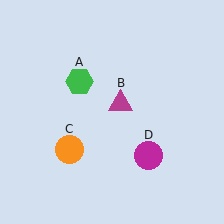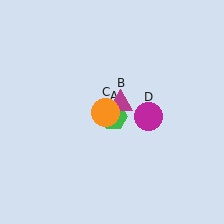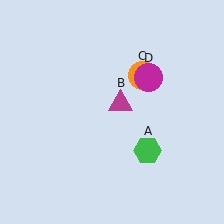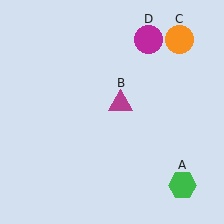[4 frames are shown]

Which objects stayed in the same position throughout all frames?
Magenta triangle (object B) remained stationary.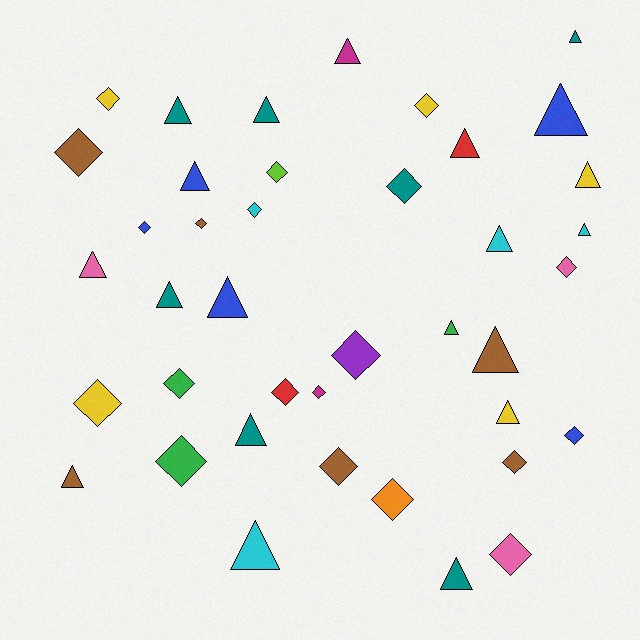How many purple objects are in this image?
There is 1 purple object.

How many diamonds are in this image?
There are 20 diamonds.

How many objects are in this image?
There are 40 objects.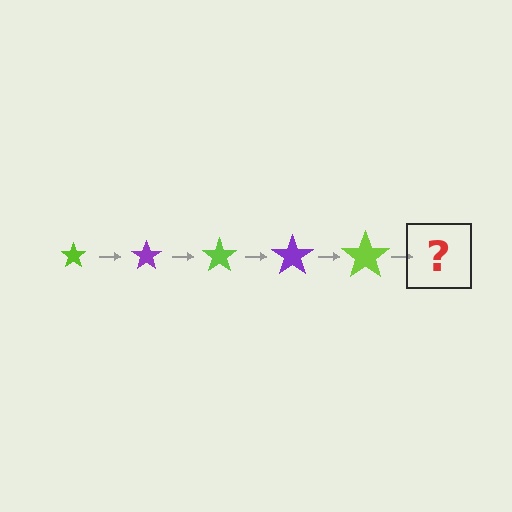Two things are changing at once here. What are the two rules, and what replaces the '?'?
The two rules are that the star grows larger each step and the color cycles through lime and purple. The '?' should be a purple star, larger than the previous one.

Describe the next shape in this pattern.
It should be a purple star, larger than the previous one.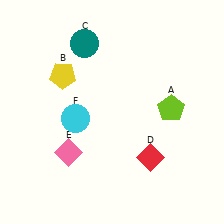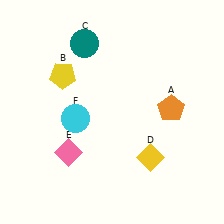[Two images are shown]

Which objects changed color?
A changed from lime to orange. D changed from red to yellow.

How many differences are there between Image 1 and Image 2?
There are 2 differences between the two images.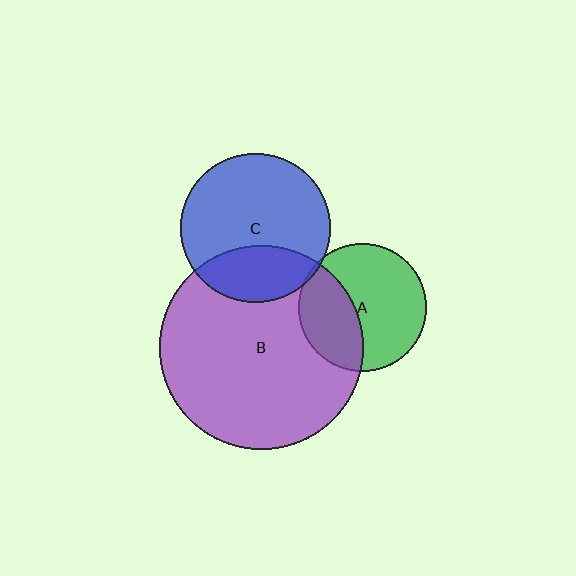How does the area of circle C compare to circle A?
Approximately 1.4 times.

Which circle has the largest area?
Circle B (purple).